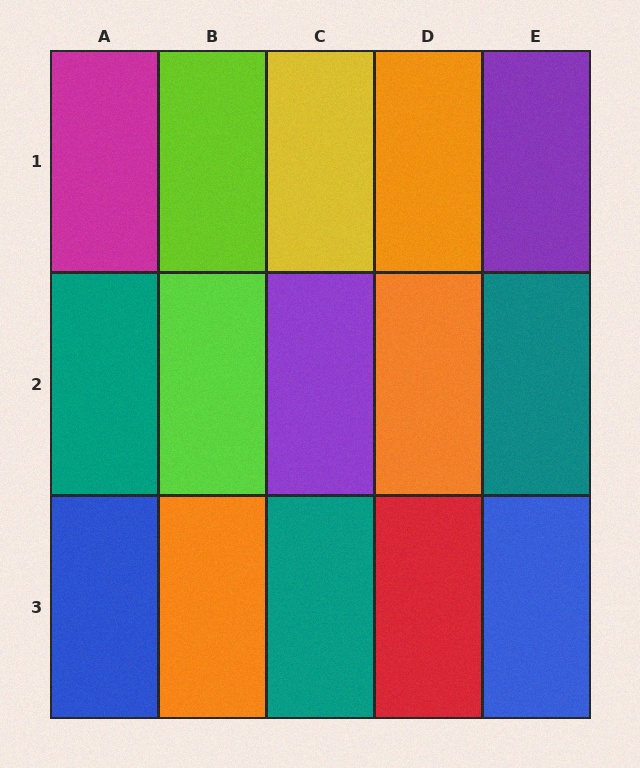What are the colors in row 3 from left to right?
Blue, orange, teal, red, blue.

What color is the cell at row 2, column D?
Orange.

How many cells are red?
1 cell is red.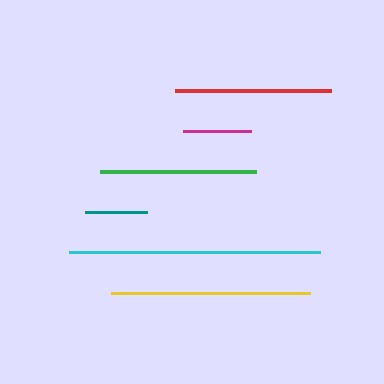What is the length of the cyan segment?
The cyan segment is approximately 251 pixels long.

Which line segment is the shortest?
The teal line is the shortest at approximately 63 pixels.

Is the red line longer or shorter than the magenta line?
The red line is longer than the magenta line.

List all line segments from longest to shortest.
From longest to shortest: cyan, yellow, green, red, magenta, teal.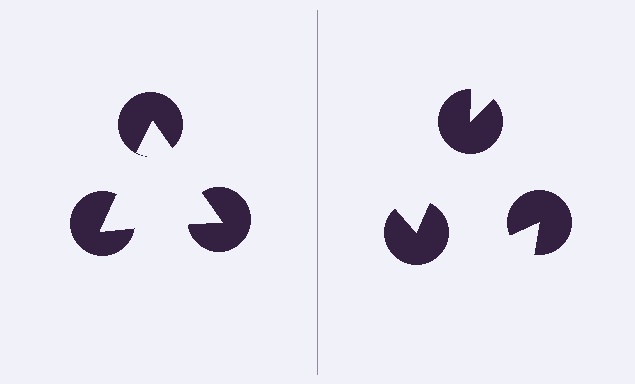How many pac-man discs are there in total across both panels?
6 — 3 on each side.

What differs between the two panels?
The pac-man discs are positioned identically on both sides; only the wedge orientations differ. On the left they align to a triangle; on the right they are misaligned.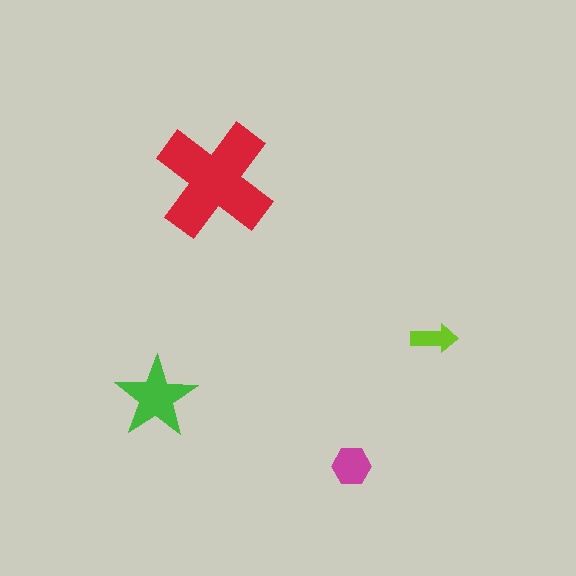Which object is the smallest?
The lime arrow.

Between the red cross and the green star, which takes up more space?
The red cross.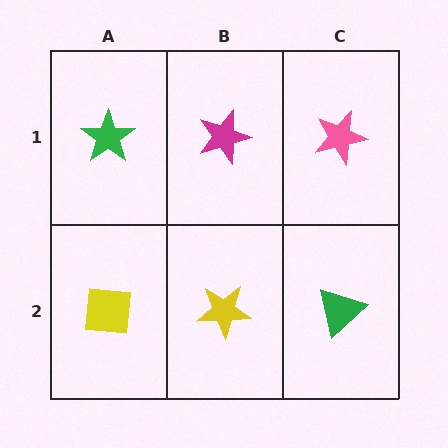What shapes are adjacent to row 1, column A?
A yellow square (row 2, column A), a magenta star (row 1, column B).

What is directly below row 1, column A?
A yellow square.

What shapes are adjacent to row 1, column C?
A green triangle (row 2, column C), a magenta star (row 1, column B).